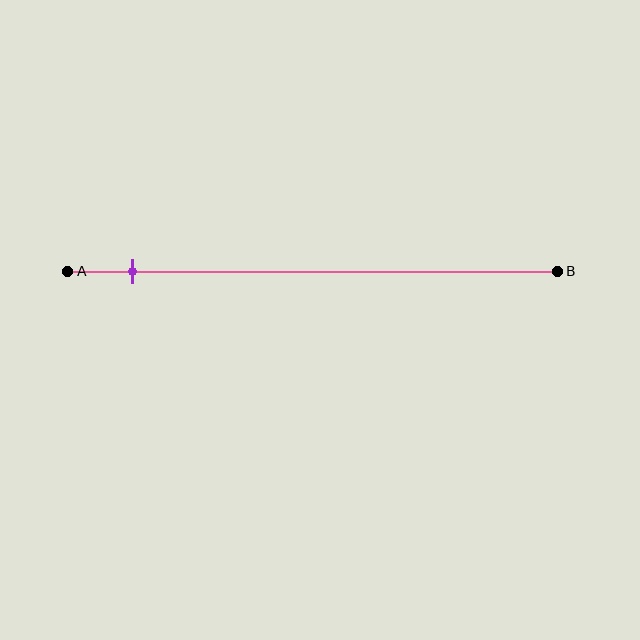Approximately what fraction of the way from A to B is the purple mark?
The purple mark is approximately 15% of the way from A to B.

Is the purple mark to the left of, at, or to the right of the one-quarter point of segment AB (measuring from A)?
The purple mark is to the left of the one-quarter point of segment AB.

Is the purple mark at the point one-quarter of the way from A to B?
No, the mark is at about 15% from A, not at the 25% one-quarter point.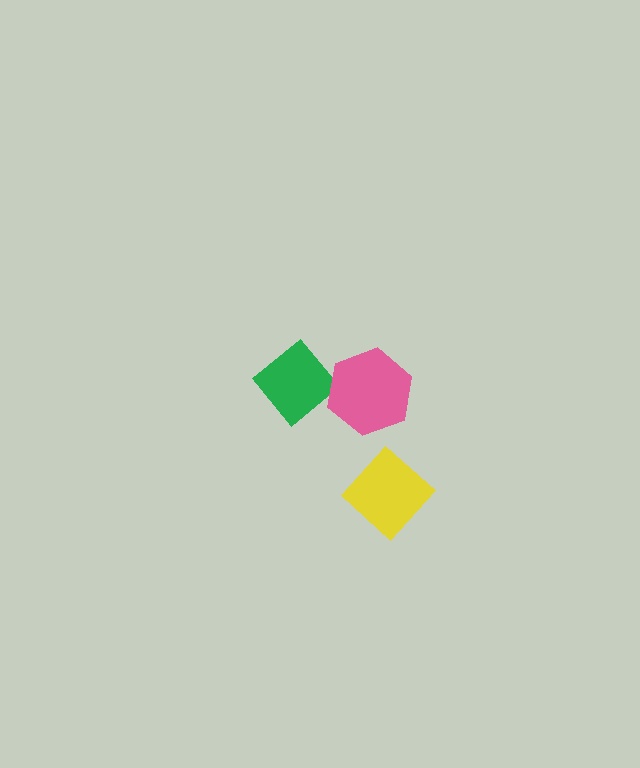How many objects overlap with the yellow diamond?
0 objects overlap with the yellow diamond.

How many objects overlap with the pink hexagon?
1 object overlaps with the pink hexagon.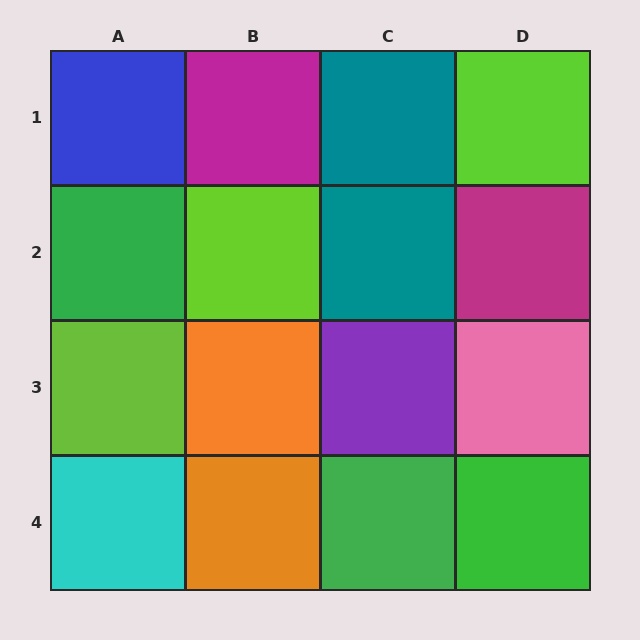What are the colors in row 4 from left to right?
Cyan, orange, green, green.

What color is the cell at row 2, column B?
Lime.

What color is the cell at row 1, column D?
Lime.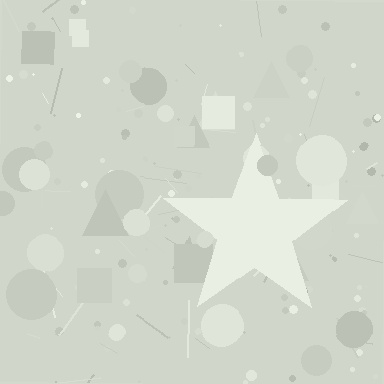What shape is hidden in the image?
A star is hidden in the image.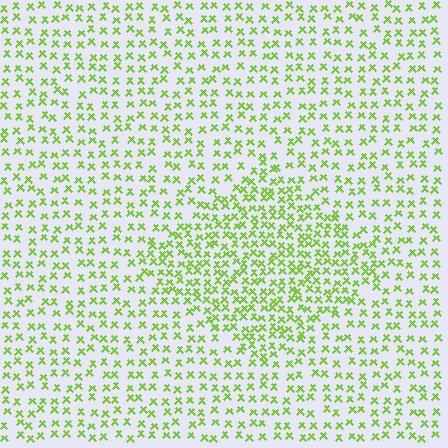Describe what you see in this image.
The image contains small lime elements arranged at two different densities. A diamond-shaped region is visible where the elements are more densely packed than the surrounding area.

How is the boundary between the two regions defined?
The boundary is defined by a change in element density (approximately 1.8x ratio). All elements are the same color, size, and shape.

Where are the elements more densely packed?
The elements are more densely packed inside the diamond boundary.